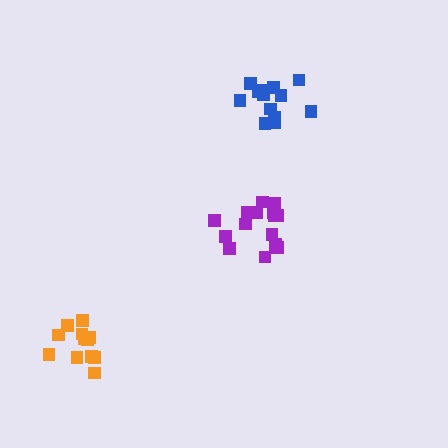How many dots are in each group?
Group 1: 15 dots, Group 2: 12 dots, Group 3: 14 dots (41 total).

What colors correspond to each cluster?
The clusters are colored: purple, orange, blue.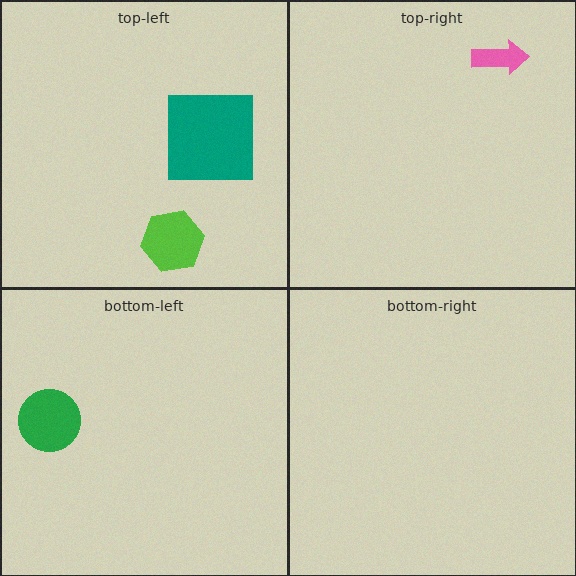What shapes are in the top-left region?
The lime hexagon, the teal square.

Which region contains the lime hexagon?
The top-left region.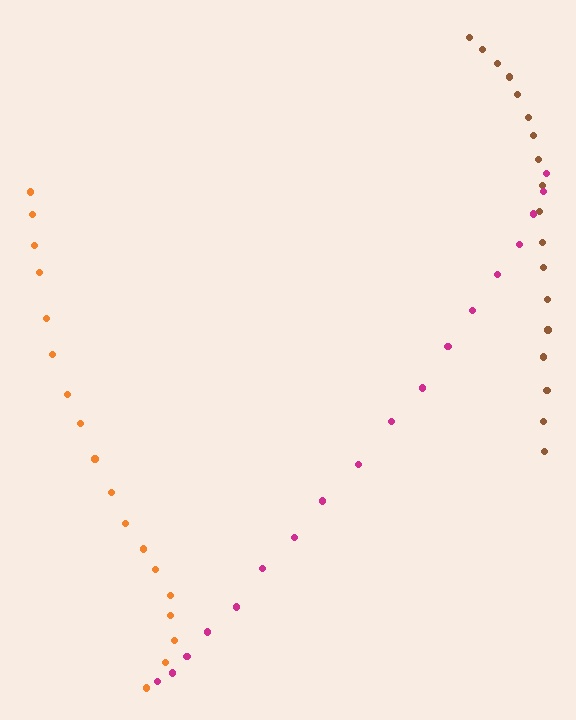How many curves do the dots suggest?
There are 3 distinct paths.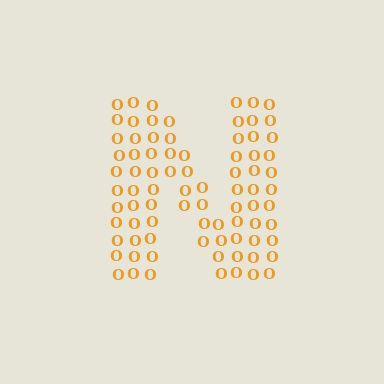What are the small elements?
The small elements are letter O's.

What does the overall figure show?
The overall figure shows the letter N.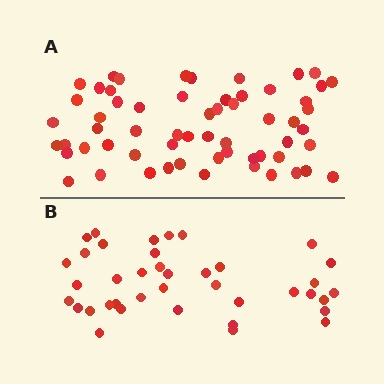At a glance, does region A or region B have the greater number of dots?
Region A (the top region) has more dots.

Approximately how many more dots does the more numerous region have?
Region A has approximately 20 more dots than region B.